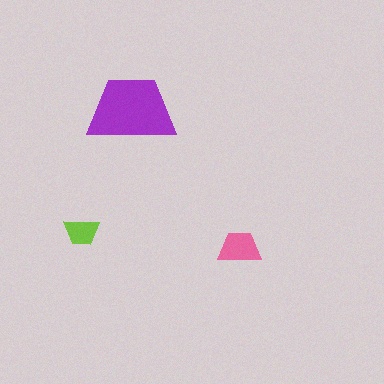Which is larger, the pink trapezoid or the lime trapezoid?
The pink one.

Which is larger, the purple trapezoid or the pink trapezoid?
The purple one.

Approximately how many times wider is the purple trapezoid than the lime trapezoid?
About 2.5 times wider.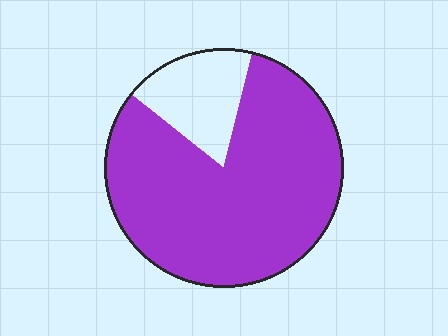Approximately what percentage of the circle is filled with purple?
Approximately 80%.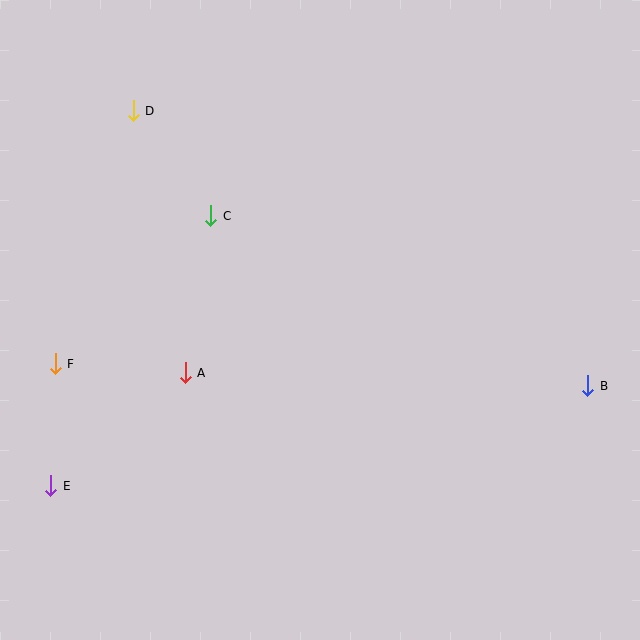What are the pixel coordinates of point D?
Point D is at (133, 111).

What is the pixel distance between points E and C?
The distance between E and C is 314 pixels.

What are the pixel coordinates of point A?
Point A is at (185, 373).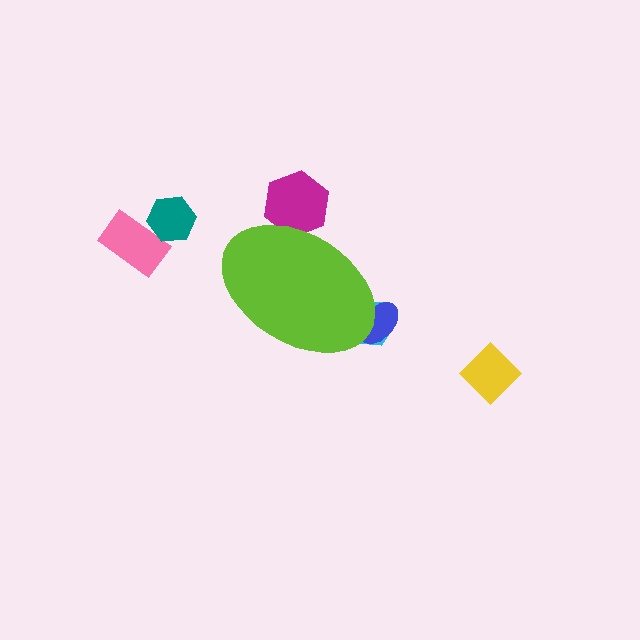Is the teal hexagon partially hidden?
No, the teal hexagon is fully visible.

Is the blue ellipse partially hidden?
Yes, the blue ellipse is partially hidden behind the lime ellipse.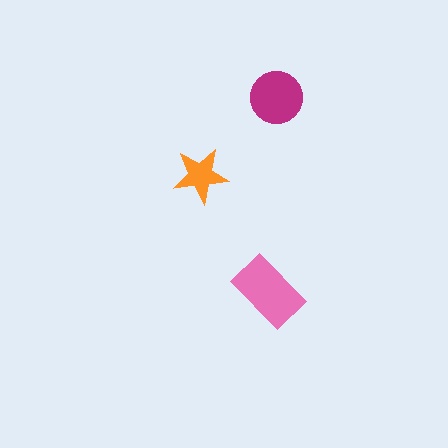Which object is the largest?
The pink rectangle.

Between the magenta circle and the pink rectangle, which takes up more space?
The pink rectangle.